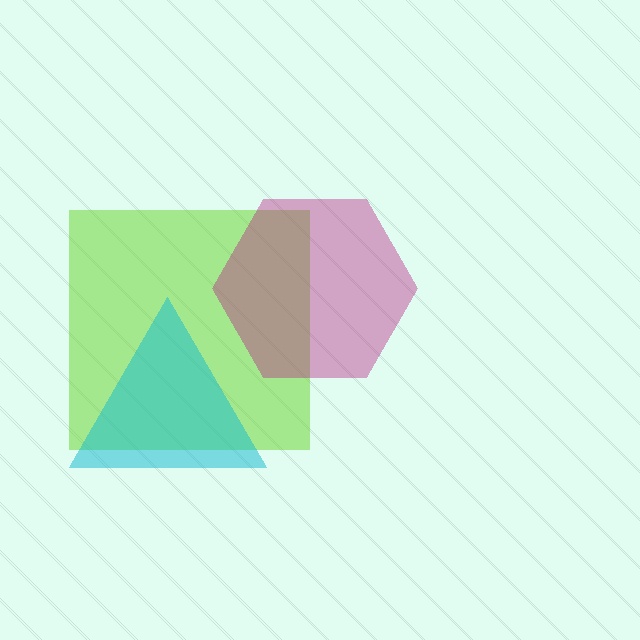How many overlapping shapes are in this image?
There are 3 overlapping shapes in the image.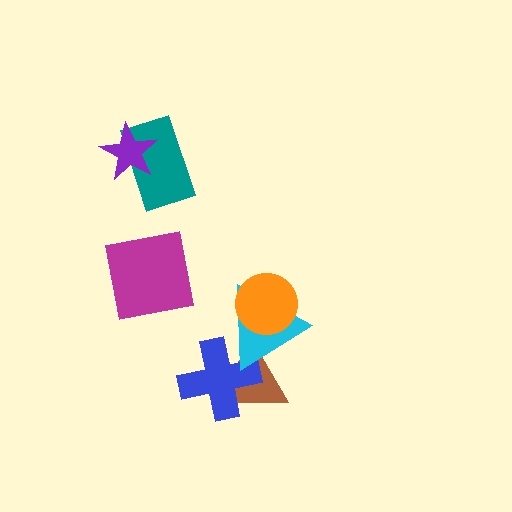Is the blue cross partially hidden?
Yes, it is partially covered by another shape.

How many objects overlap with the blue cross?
2 objects overlap with the blue cross.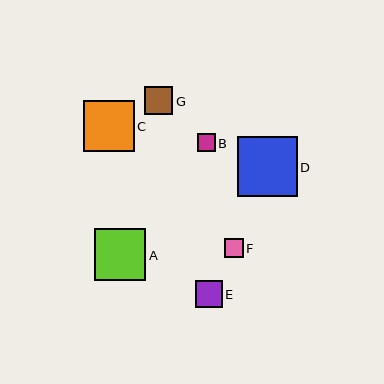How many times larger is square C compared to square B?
Square C is approximately 2.8 times the size of square B.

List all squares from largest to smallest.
From largest to smallest: D, A, C, G, E, F, B.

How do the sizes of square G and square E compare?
Square G and square E are approximately the same size.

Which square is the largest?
Square D is the largest with a size of approximately 60 pixels.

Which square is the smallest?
Square B is the smallest with a size of approximately 18 pixels.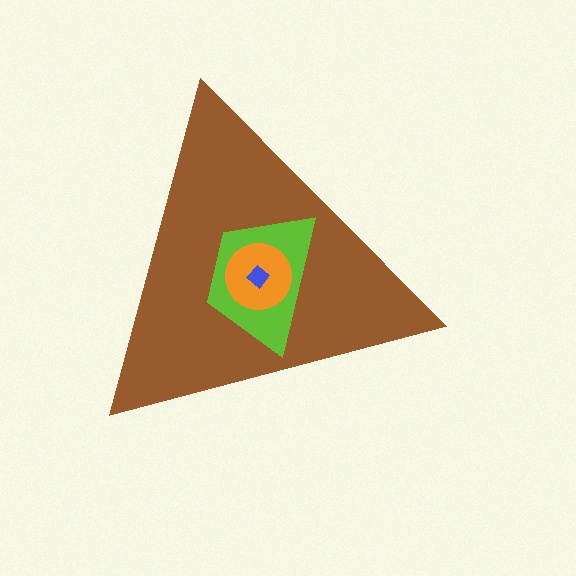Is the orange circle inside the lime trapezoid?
Yes.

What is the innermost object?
The blue diamond.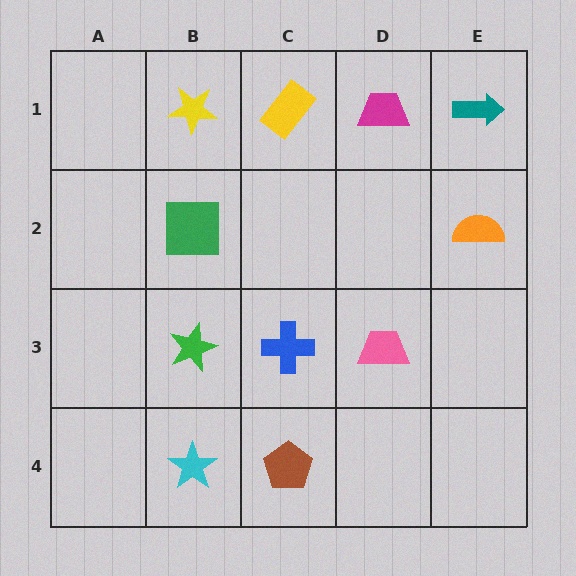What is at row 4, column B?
A cyan star.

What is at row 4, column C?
A brown pentagon.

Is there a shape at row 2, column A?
No, that cell is empty.